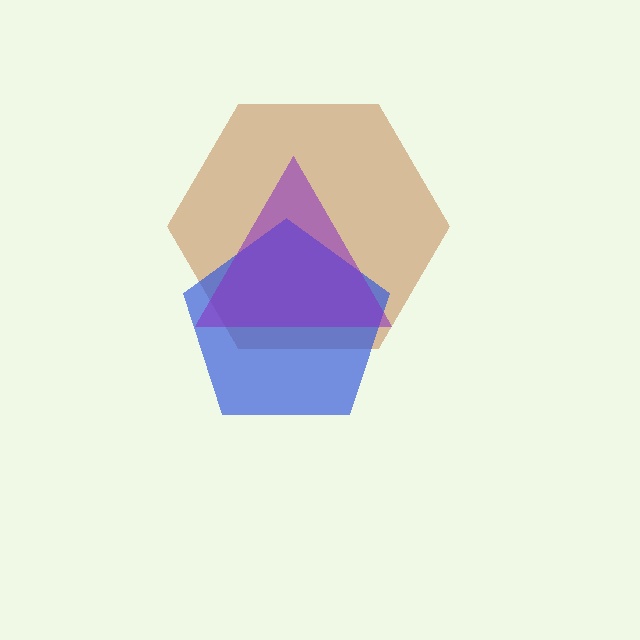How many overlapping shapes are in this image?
There are 3 overlapping shapes in the image.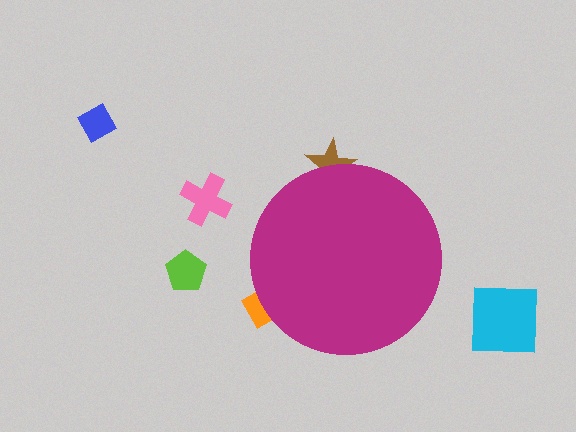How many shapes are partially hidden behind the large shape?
2 shapes are partially hidden.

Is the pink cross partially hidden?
No, the pink cross is fully visible.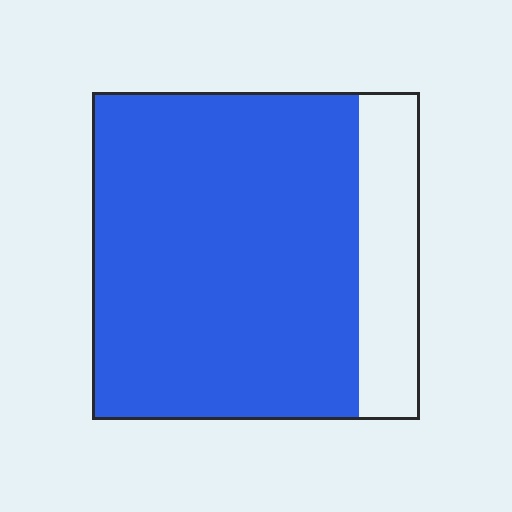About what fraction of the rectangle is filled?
About four fifths (4/5).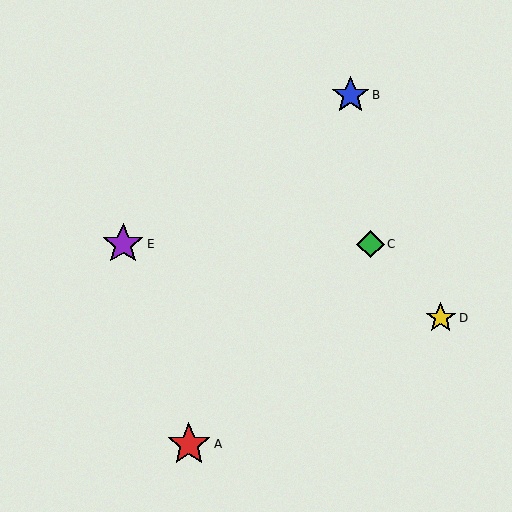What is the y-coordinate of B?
Object B is at y≈95.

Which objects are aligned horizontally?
Objects C, E are aligned horizontally.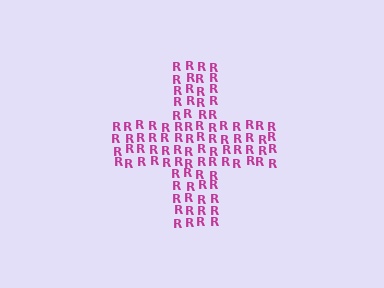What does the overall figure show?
The overall figure shows a cross.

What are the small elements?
The small elements are letter R's.